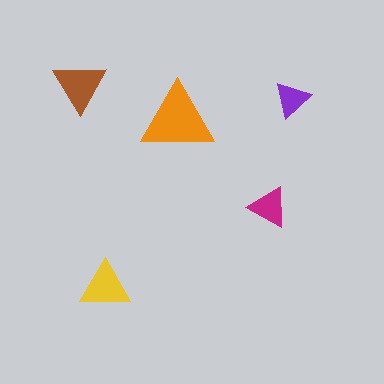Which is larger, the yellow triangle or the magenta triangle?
The yellow one.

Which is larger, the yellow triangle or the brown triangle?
The brown one.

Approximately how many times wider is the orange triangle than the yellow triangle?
About 1.5 times wider.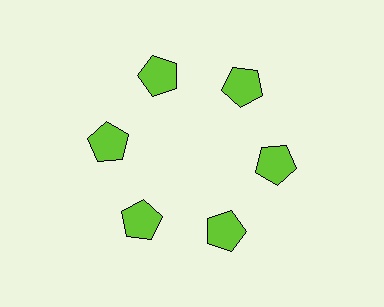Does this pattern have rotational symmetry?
Yes, this pattern has 6-fold rotational symmetry. It looks the same after rotating 60 degrees around the center.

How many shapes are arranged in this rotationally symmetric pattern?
There are 6 shapes, arranged in 6 groups of 1.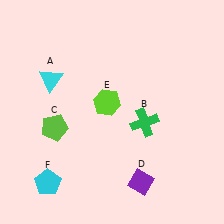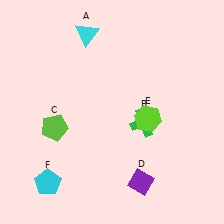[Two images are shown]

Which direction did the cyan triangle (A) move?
The cyan triangle (A) moved up.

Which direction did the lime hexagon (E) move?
The lime hexagon (E) moved right.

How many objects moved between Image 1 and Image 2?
2 objects moved between the two images.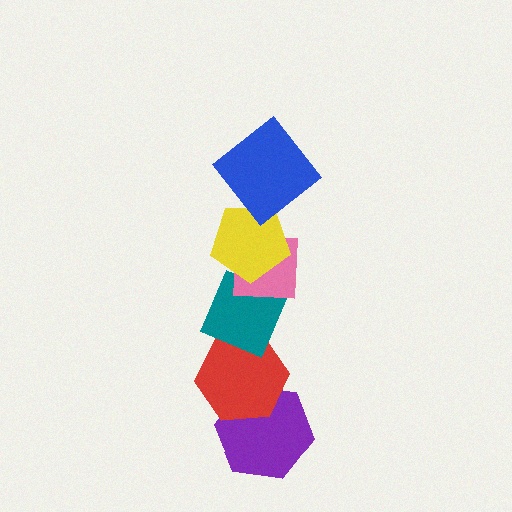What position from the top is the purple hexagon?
The purple hexagon is 6th from the top.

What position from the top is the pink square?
The pink square is 3rd from the top.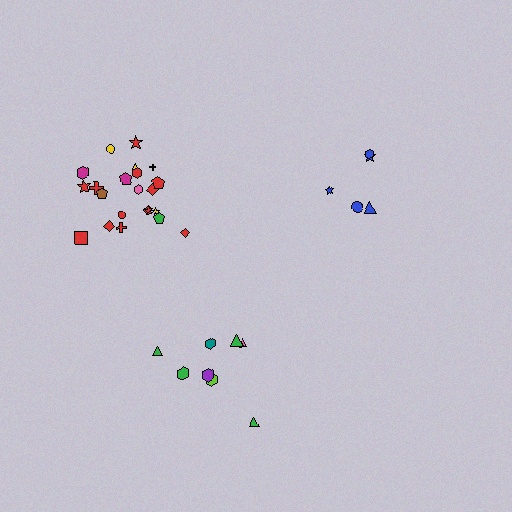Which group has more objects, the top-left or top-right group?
The top-left group.